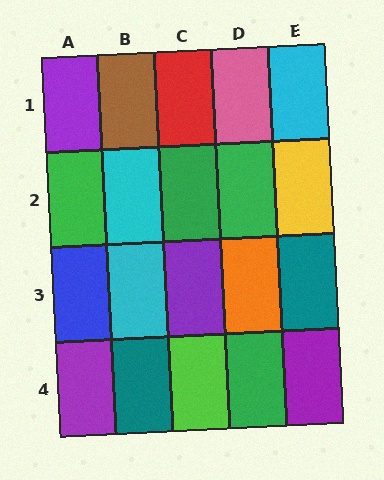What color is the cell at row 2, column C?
Green.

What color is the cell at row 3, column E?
Teal.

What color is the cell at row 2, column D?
Green.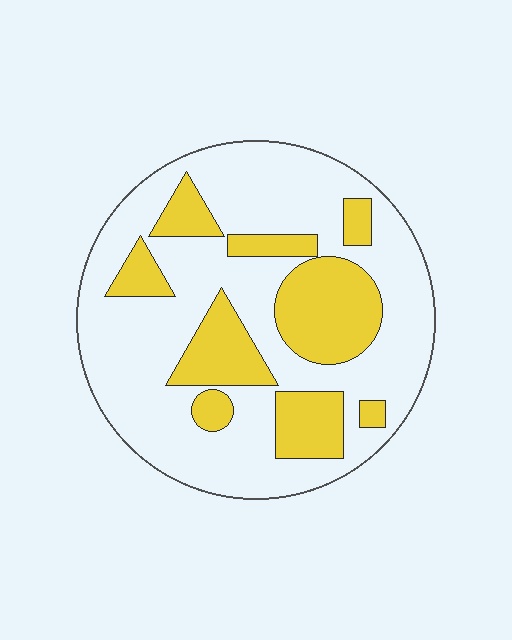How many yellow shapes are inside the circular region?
9.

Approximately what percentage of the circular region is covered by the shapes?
Approximately 30%.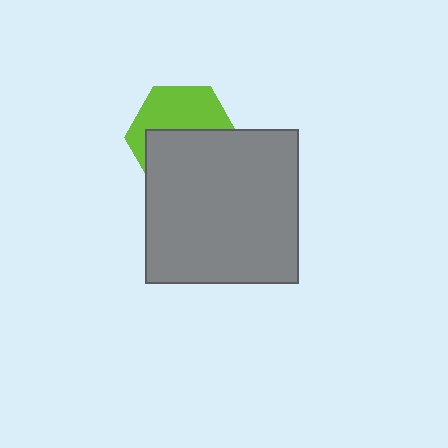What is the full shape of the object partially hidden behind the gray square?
The partially hidden object is a lime hexagon.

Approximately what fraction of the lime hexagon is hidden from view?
Roughly 53% of the lime hexagon is hidden behind the gray square.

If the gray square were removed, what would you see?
You would see the complete lime hexagon.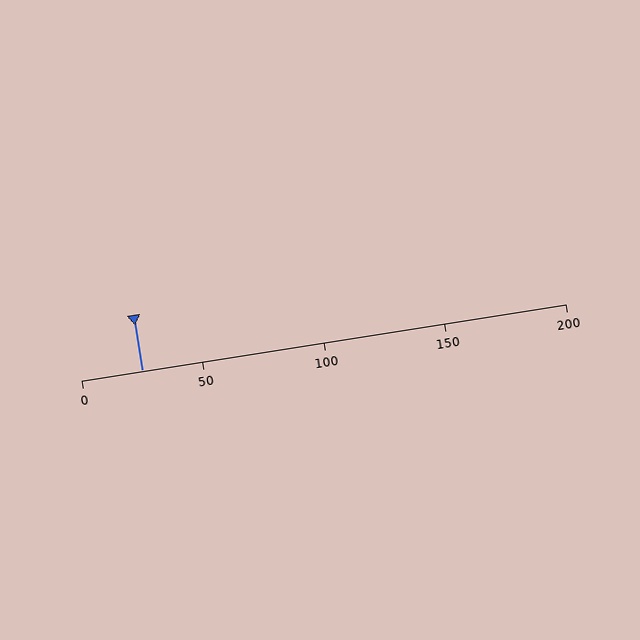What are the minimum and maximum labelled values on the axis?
The axis runs from 0 to 200.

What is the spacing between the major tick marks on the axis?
The major ticks are spaced 50 apart.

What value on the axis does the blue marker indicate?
The marker indicates approximately 25.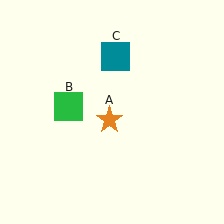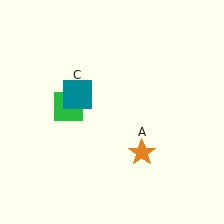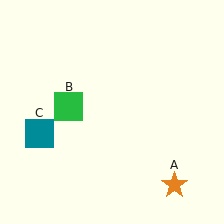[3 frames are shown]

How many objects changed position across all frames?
2 objects changed position: orange star (object A), teal square (object C).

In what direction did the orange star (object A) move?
The orange star (object A) moved down and to the right.